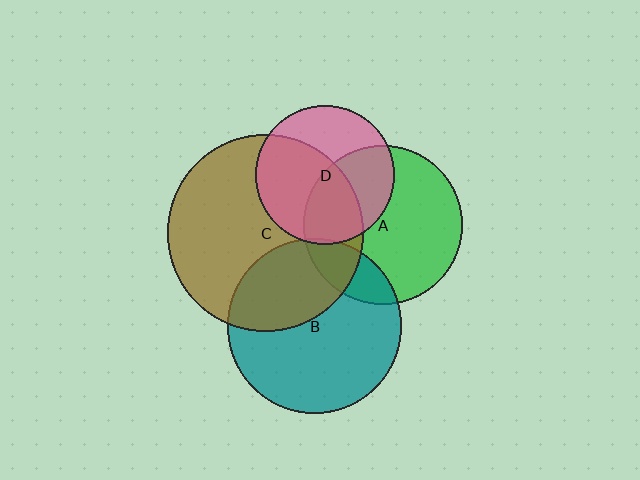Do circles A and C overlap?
Yes.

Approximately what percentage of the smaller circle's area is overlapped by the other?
Approximately 30%.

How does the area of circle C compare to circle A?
Approximately 1.5 times.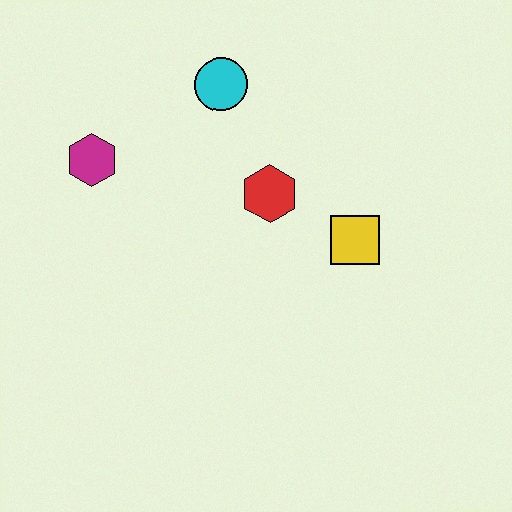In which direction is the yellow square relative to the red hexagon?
The yellow square is to the right of the red hexagon.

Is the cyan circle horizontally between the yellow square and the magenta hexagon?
Yes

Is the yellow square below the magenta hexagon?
Yes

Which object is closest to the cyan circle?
The red hexagon is closest to the cyan circle.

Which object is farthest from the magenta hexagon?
The yellow square is farthest from the magenta hexagon.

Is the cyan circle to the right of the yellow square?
No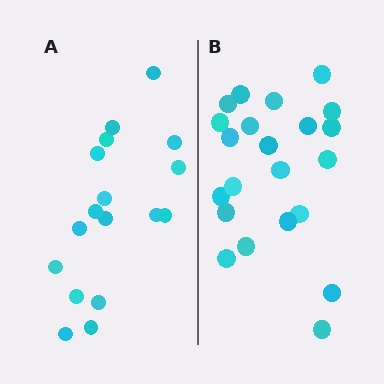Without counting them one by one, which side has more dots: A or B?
Region B (the right region) has more dots.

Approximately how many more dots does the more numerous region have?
Region B has about 5 more dots than region A.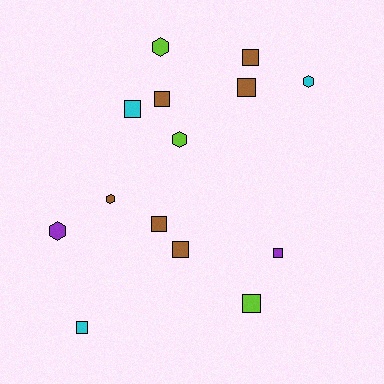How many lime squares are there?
There is 1 lime square.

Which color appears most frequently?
Brown, with 6 objects.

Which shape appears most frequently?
Square, with 9 objects.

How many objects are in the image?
There are 14 objects.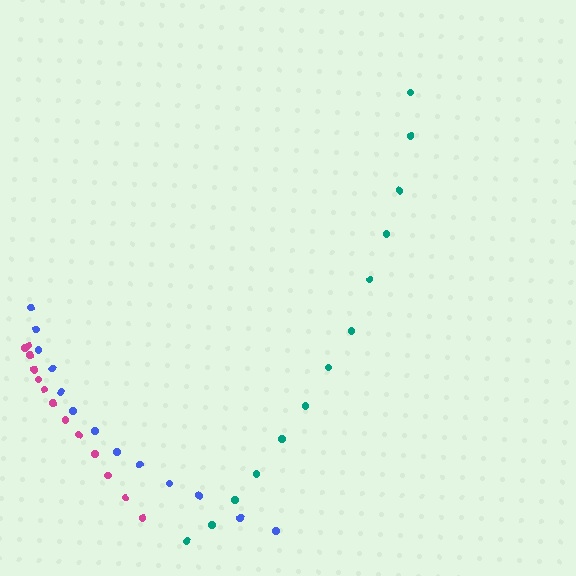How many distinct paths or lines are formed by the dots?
There are 3 distinct paths.